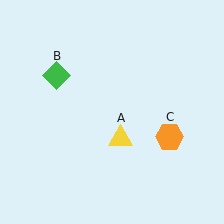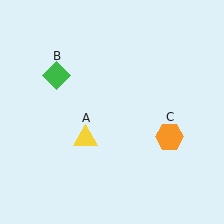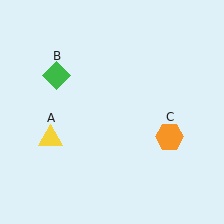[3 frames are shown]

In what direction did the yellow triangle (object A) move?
The yellow triangle (object A) moved left.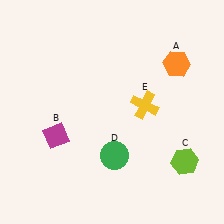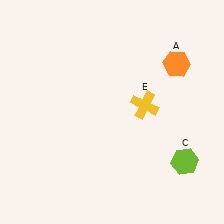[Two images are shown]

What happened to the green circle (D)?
The green circle (D) was removed in Image 2. It was in the bottom-right area of Image 1.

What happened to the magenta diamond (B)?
The magenta diamond (B) was removed in Image 2. It was in the bottom-left area of Image 1.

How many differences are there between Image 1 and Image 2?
There are 2 differences between the two images.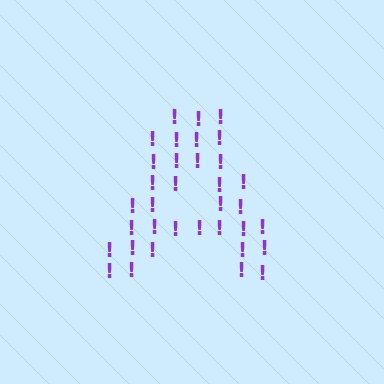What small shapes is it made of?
It is made of small exclamation marks.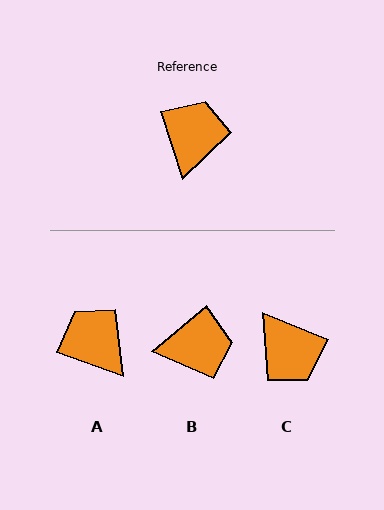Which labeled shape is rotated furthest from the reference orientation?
C, about 130 degrees away.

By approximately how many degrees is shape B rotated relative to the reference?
Approximately 68 degrees clockwise.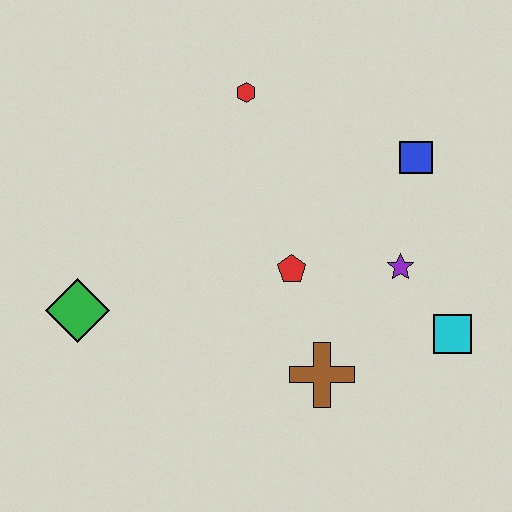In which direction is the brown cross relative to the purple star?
The brown cross is below the purple star.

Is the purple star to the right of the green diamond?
Yes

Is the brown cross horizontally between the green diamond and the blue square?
Yes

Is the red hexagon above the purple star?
Yes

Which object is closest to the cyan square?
The purple star is closest to the cyan square.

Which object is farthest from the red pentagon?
The green diamond is farthest from the red pentagon.